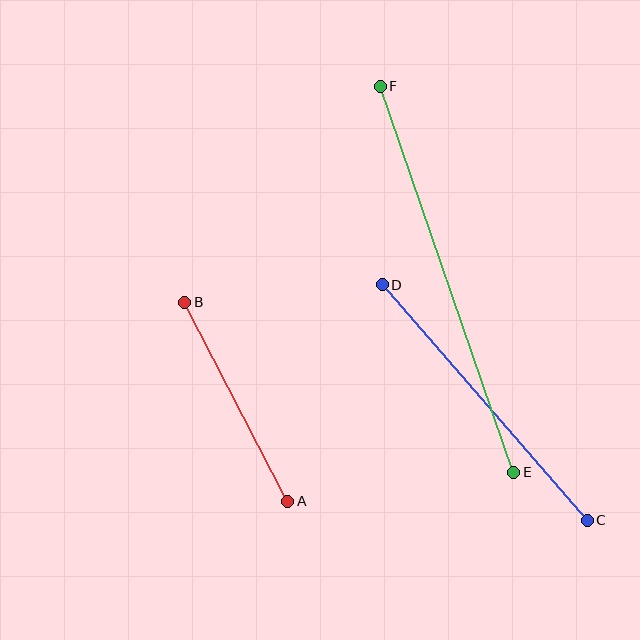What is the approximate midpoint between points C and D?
The midpoint is at approximately (485, 403) pixels.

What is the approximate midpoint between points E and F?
The midpoint is at approximately (447, 279) pixels.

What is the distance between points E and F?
The distance is approximately 408 pixels.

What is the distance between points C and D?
The distance is approximately 313 pixels.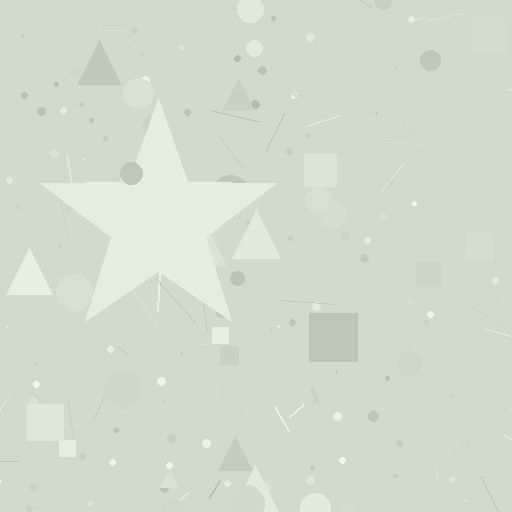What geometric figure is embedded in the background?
A star is embedded in the background.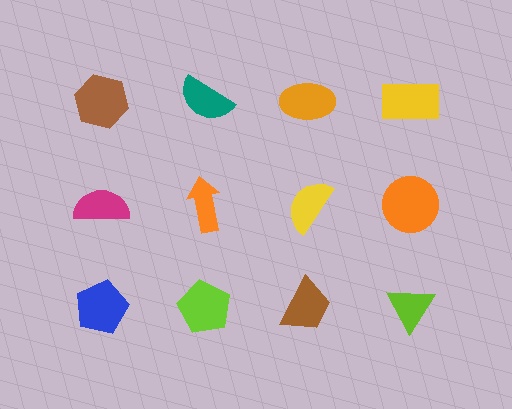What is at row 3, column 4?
A lime triangle.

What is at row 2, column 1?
A magenta semicircle.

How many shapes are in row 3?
4 shapes.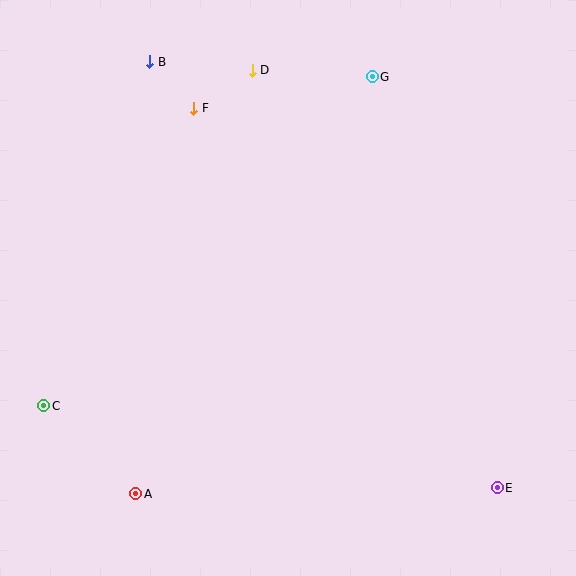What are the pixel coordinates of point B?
Point B is at (150, 62).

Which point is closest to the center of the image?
Point F at (194, 108) is closest to the center.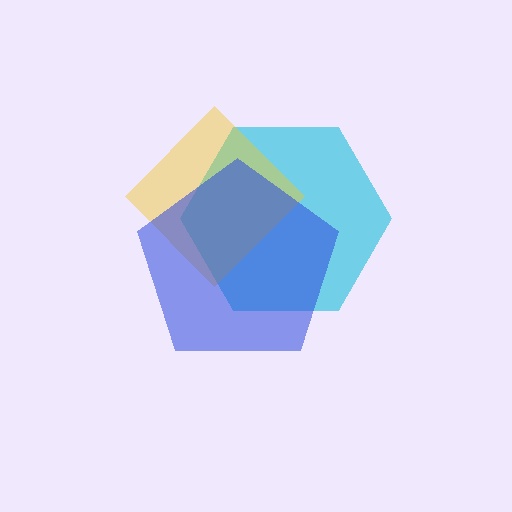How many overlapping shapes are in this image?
There are 3 overlapping shapes in the image.